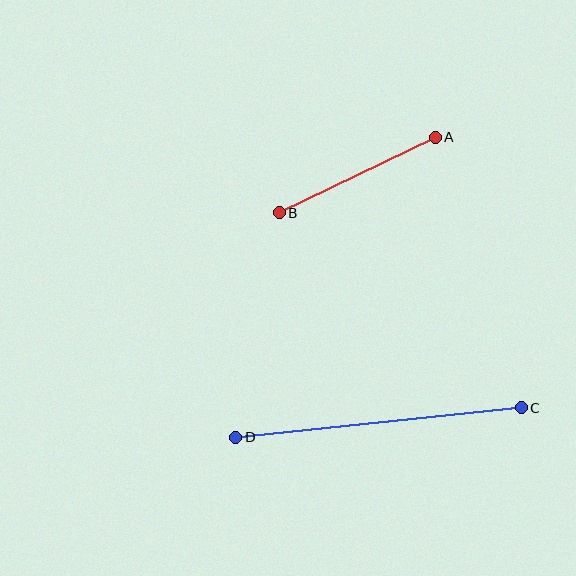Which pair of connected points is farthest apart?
Points C and D are farthest apart.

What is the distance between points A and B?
The distance is approximately 173 pixels.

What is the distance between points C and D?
The distance is approximately 287 pixels.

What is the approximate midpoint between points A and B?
The midpoint is at approximately (357, 175) pixels.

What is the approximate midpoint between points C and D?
The midpoint is at approximately (378, 423) pixels.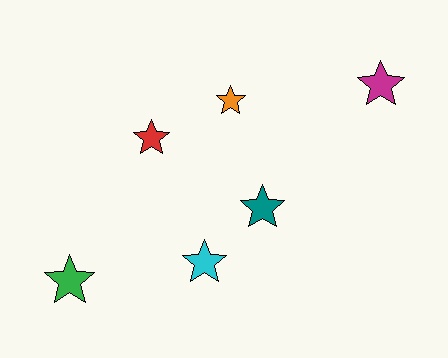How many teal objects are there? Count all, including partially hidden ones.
There is 1 teal object.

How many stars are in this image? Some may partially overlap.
There are 6 stars.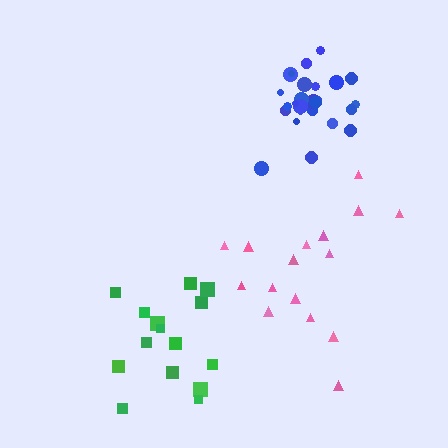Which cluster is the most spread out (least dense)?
Pink.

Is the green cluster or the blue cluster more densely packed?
Blue.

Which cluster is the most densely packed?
Blue.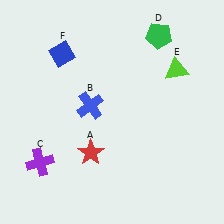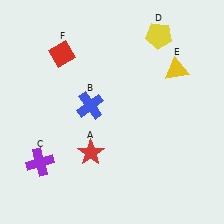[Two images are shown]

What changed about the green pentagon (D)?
In Image 1, D is green. In Image 2, it changed to yellow.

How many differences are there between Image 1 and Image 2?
There are 3 differences between the two images.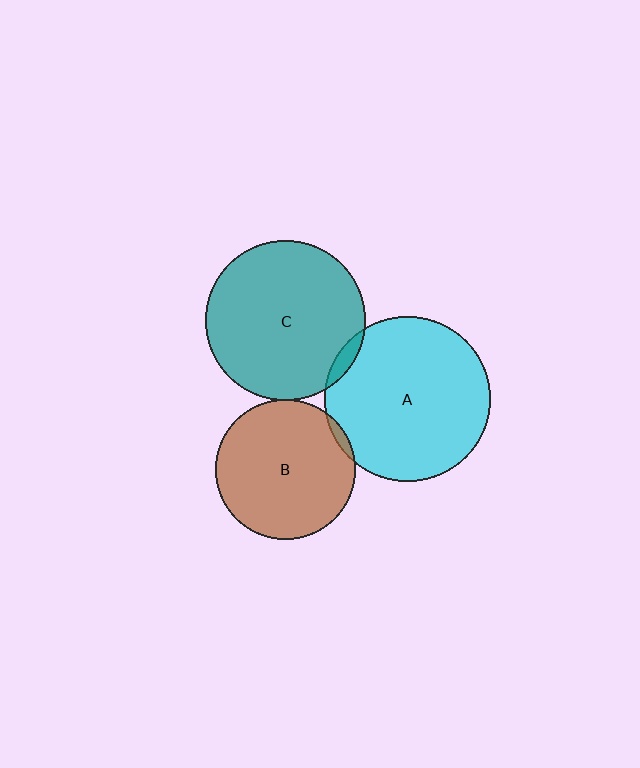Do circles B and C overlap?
Yes.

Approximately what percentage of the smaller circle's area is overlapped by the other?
Approximately 5%.